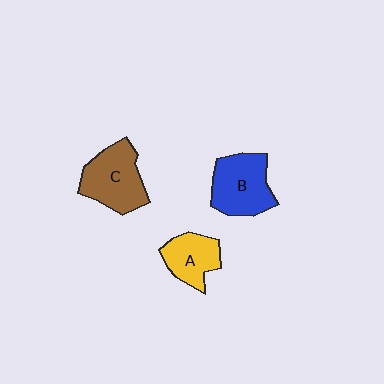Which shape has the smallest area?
Shape A (yellow).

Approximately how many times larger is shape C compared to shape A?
Approximately 1.4 times.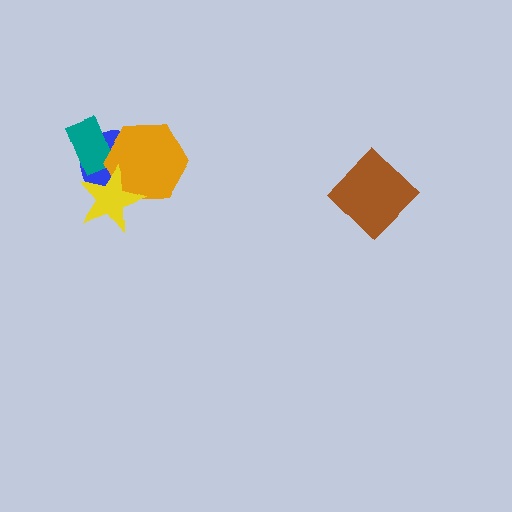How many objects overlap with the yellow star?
2 objects overlap with the yellow star.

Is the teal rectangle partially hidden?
Yes, it is partially covered by another shape.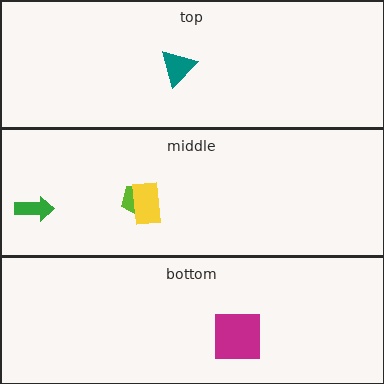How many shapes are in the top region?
1.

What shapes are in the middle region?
The green arrow, the lime pentagon, the yellow rectangle.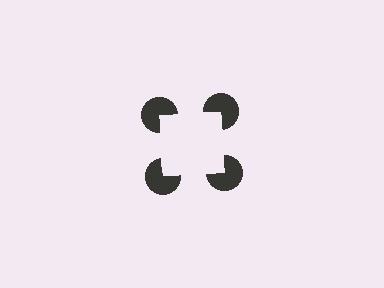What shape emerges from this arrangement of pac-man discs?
An illusory square — its edges are inferred from the aligned wedge cuts in the pac-man discs, not physically drawn.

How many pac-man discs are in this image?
There are 4 — one at each vertex of the illusory square.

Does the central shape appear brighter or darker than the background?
It typically appears slightly brighter than the background, even though no actual brightness change is drawn.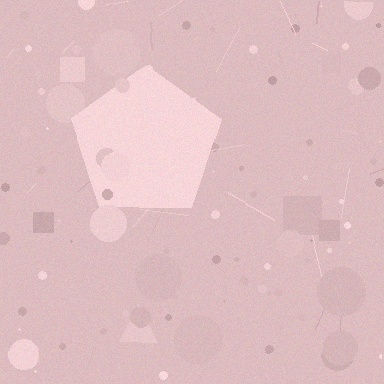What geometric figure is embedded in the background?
A pentagon is embedded in the background.